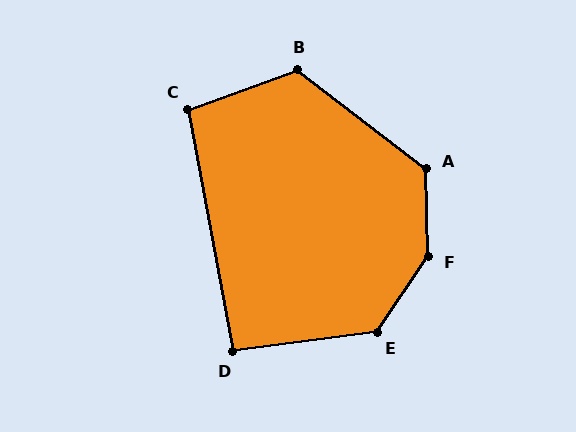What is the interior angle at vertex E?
Approximately 132 degrees (obtuse).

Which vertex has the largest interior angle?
F, at approximately 144 degrees.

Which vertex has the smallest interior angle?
D, at approximately 93 degrees.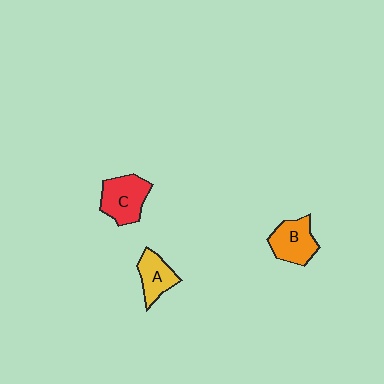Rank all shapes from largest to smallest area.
From largest to smallest: C (red), B (orange), A (yellow).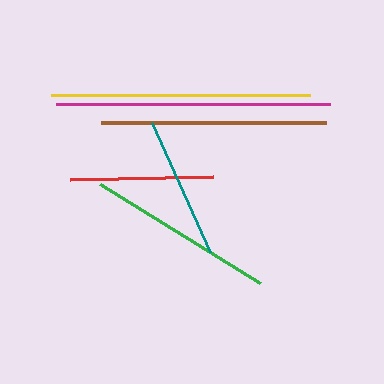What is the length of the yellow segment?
The yellow segment is approximately 259 pixels long.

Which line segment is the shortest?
The teal line is the shortest at approximately 142 pixels.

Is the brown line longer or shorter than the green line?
The brown line is longer than the green line.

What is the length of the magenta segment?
The magenta segment is approximately 273 pixels long.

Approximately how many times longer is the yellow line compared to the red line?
The yellow line is approximately 1.8 times the length of the red line.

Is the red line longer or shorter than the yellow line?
The yellow line is longer than the red line.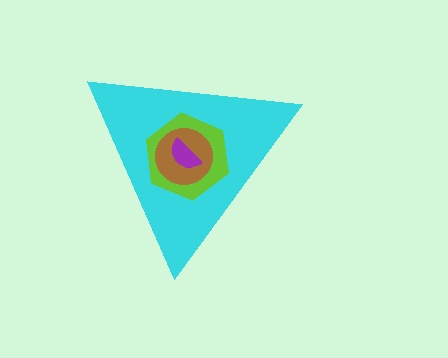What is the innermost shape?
The purple semicircle.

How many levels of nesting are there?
4.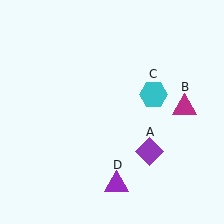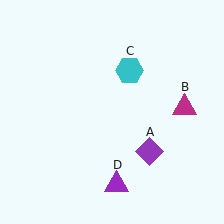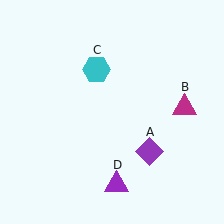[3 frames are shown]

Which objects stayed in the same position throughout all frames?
Purple diamond (object A) and magenta triangle (object B) and purple triangle (object D) remained stationary.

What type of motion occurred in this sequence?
The cyan hexagon (object C) rotated counterclockwise around the center of the scene.